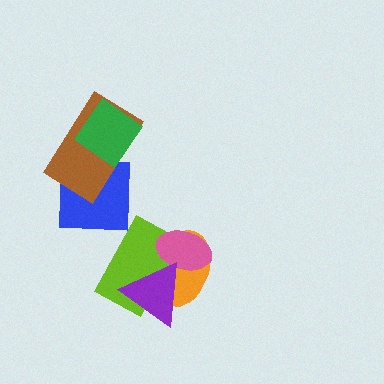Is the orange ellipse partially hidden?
Yes, it is partially covered by another shape.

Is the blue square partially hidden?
Yes, it is partially covered by another shape.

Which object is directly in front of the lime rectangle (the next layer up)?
The pink ellipse is directly in front of the lime rectangle.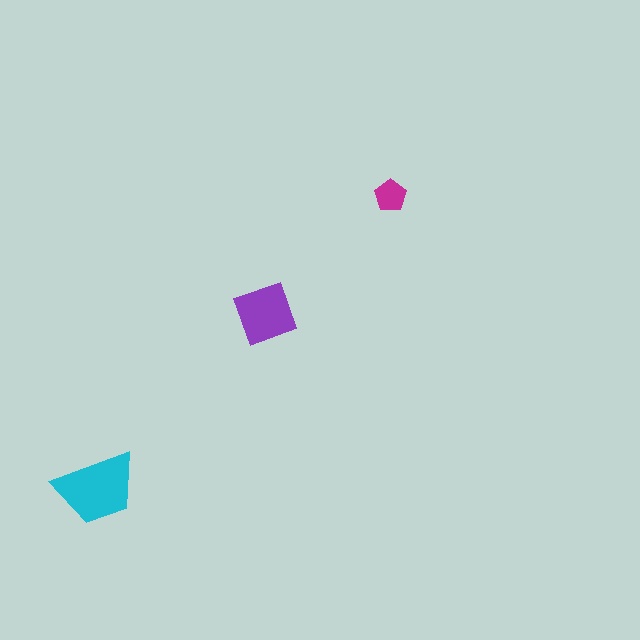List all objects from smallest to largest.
The magenta pentagon, the purple diamond, the cyan trapezoid.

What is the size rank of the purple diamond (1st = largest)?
2nd.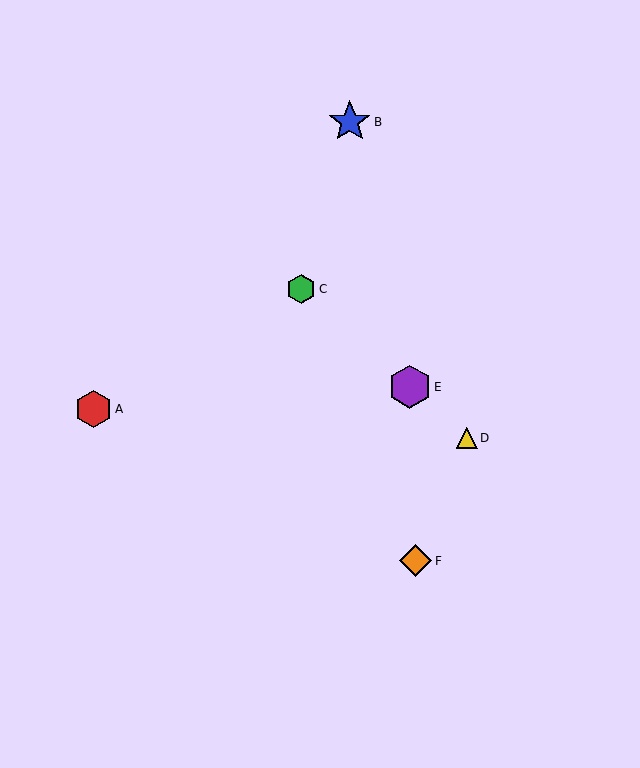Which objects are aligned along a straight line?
Objects C, D, E are aligned along a straight line.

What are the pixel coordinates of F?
Object F is at (416, 561).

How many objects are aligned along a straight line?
3 objects (C, D, E) are aligned along a straight line.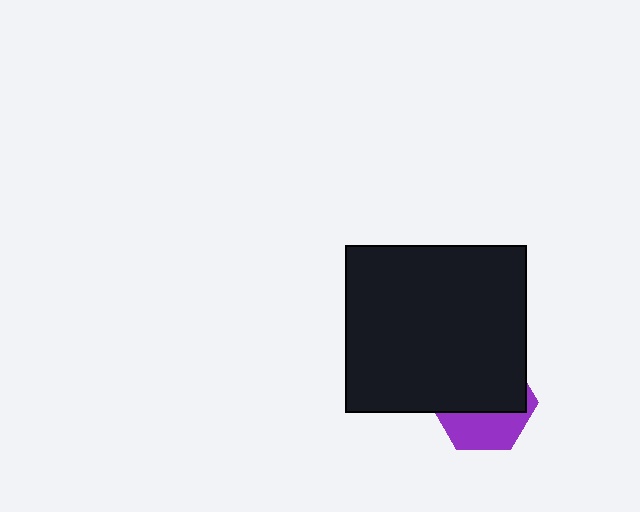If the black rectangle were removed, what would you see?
You would see the complete purple hexagon.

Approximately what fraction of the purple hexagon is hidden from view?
Roughly 62% of the purple hexagon is hidden behind the black rectangle.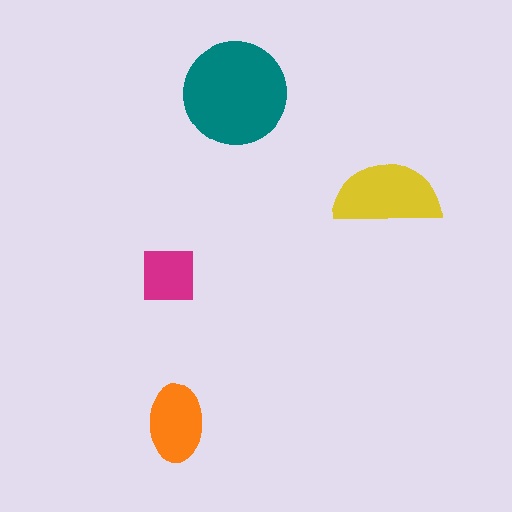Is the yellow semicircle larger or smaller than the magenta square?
Larger.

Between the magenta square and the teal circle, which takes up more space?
The teal circle.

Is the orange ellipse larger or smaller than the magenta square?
Larger.